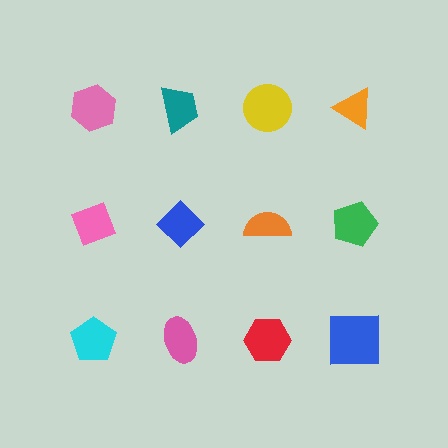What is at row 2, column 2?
A blue diamond.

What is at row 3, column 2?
A pink ellipse.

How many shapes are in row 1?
4 shapes.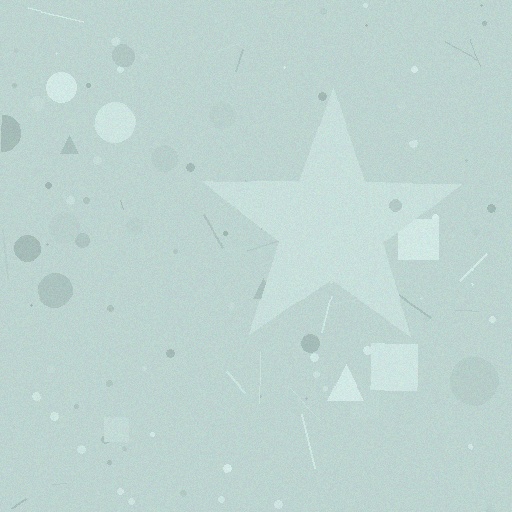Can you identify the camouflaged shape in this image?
The camouflaged shape is a star.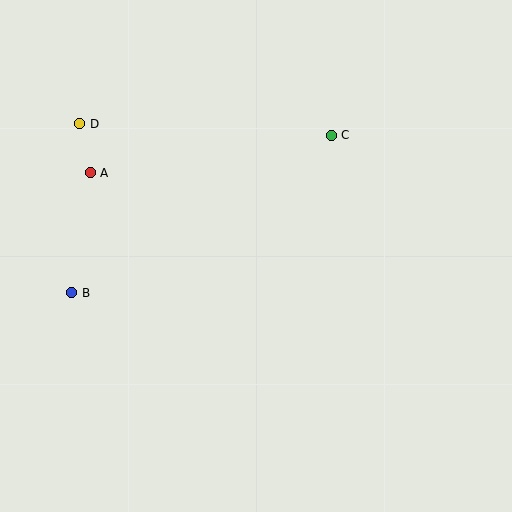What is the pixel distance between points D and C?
The distance between D and C is 252 pixels.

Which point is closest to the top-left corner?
Point D is closest to the top-left corner.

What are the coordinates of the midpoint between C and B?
The midpoint between C and B is at (201, 214).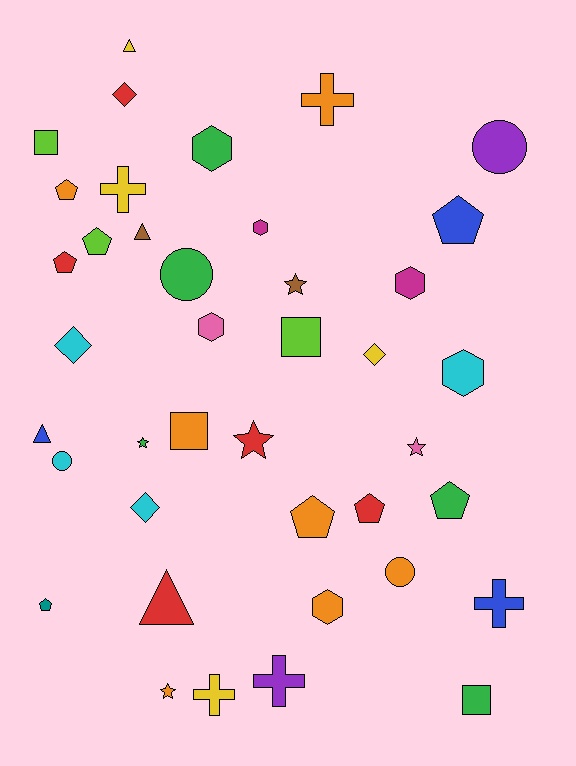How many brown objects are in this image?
There are 2 brown objects.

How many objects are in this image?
There are 40 objects.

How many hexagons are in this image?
There are 6 hexagons.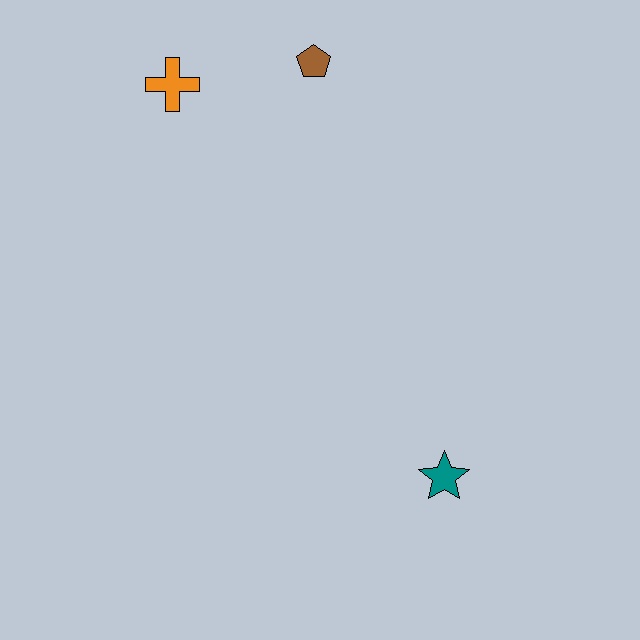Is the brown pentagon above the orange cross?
Yes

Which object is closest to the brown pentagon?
The orange cross is closest to the brown pentagon.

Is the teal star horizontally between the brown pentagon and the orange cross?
No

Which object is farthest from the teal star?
The orange cross is farthest from the teal star.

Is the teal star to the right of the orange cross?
Yes